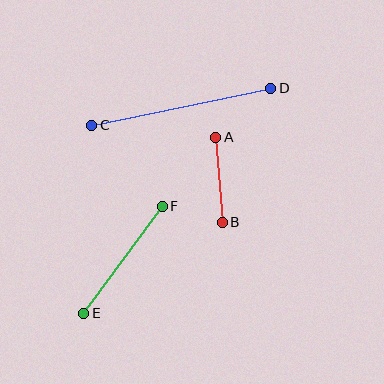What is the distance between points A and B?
The distance is approximately 85 pixels.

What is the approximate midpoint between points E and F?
The midpoint is at approximately (123, 260) pixels.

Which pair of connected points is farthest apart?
Points C and D are farthest apart.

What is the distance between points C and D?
The distance is approximately 183 pixels.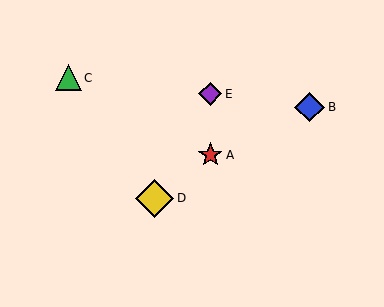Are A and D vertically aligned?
No, A is at x≈210 and D is at x≈155.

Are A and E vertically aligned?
Yes, both are at x≈210.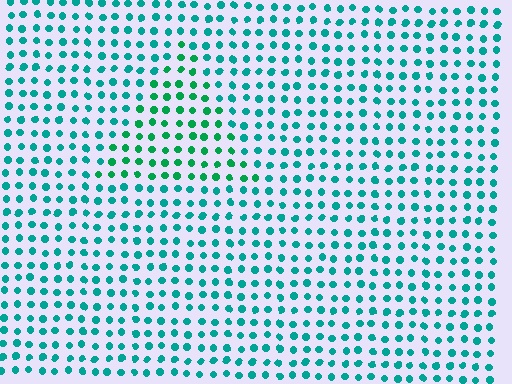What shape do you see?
I see a triangle.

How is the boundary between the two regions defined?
The boundary is defined purely by a slight shift in hue (about 28 degrees). Spacing, size, and orientation are identical on both sides.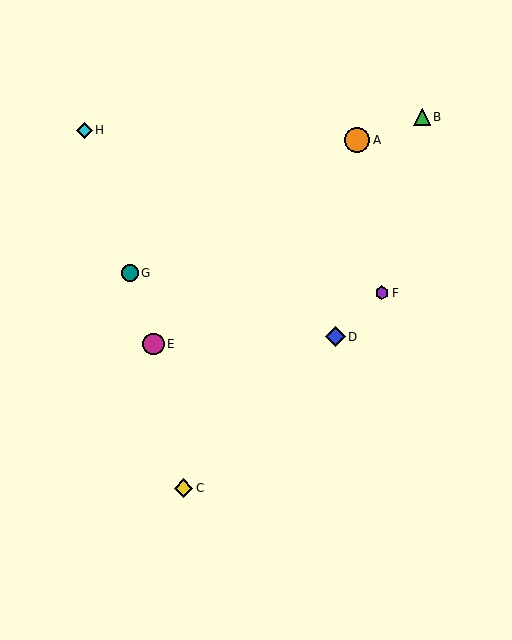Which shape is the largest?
The orange circle (labeled A) is the largest.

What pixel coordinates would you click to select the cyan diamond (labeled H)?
Click at (84, 130) to select the cyan diamond H.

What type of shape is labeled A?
Shape A is an orange circle.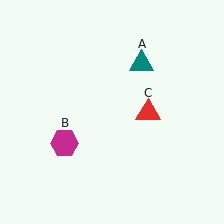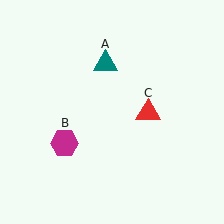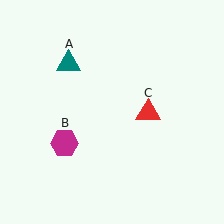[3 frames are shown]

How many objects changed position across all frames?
1 object changed position: teal triangle (object A).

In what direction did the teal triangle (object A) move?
The teal triangle (object A) moved left.